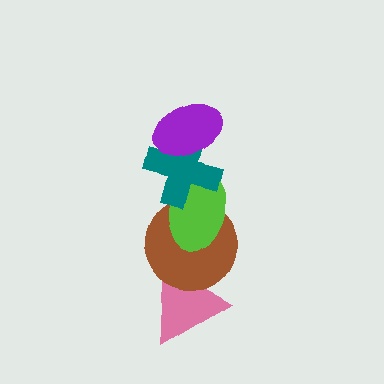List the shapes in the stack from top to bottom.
From top to bottom: the purple ellipse, the teal cross, the lime ellipse, the brown circle, the pink triangle.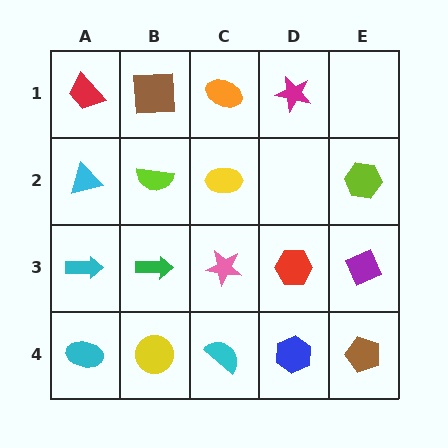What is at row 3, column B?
A green arrow.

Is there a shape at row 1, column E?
No, that cell is empty.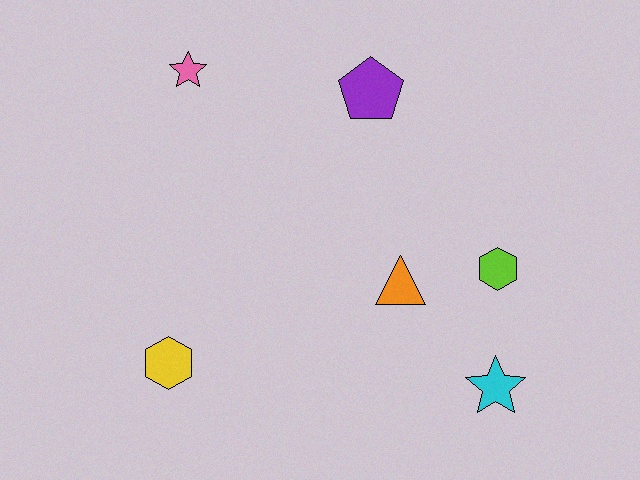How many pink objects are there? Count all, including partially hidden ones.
There is 1 pink object.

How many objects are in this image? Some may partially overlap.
There are 6 objects.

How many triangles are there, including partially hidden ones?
There is 1 triangle.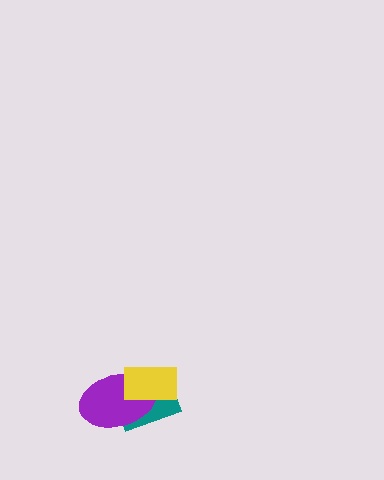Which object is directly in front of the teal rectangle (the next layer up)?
The purple ellipse is directly in front of the teal rectangle.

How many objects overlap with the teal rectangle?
2 objects overlap with the teal rectangle.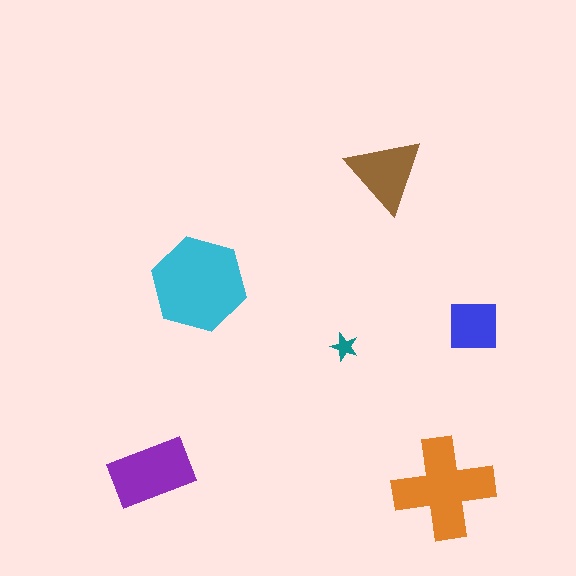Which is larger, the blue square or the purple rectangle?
The purple rectangle.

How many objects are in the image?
There are 6 objects in the image.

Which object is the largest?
The cyan hexagon.